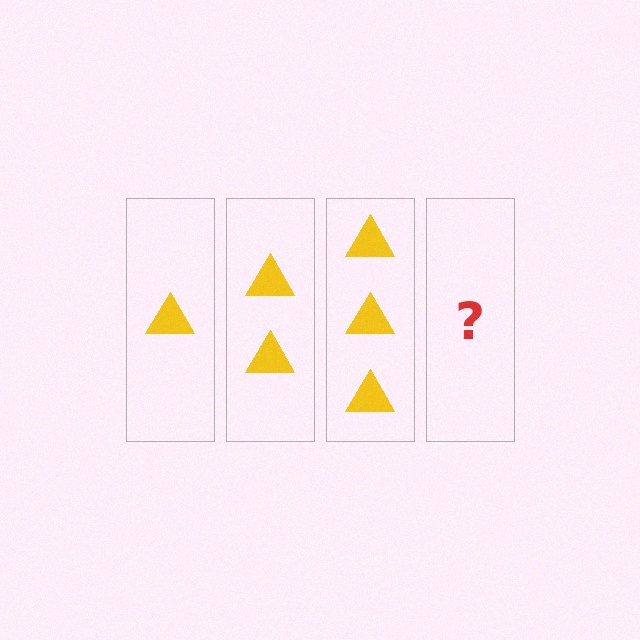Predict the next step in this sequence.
The next step is 4 triangles.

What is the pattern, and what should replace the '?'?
The pattern is that each step adds one more triangle. The '?' should be 4 triangles.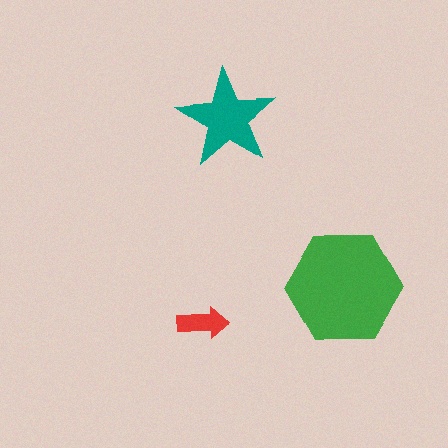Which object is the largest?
The green hexagon.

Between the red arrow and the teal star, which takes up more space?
The teal star.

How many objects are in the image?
There are 3 objects in the image.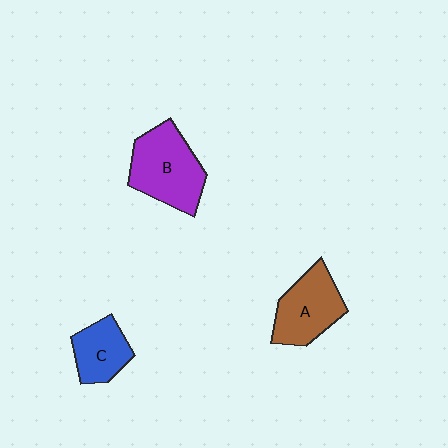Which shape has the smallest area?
Shape C (blue).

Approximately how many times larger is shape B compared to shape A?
Approximately 1.2 times.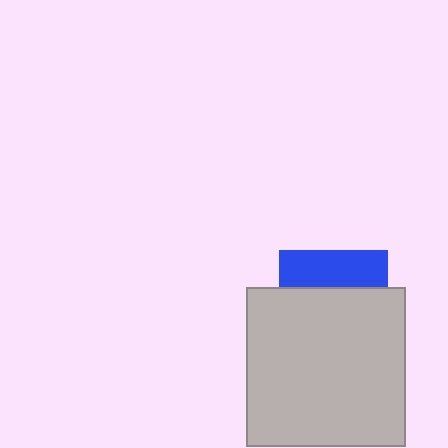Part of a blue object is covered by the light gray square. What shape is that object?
It is a square.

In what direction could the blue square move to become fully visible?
The blue square could move up. That would shift it out from behind the light gray square entirely.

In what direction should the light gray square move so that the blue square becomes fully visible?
The light gray square should move down. That is the shortest direction to clear the overlap and leave the blue square fully visible.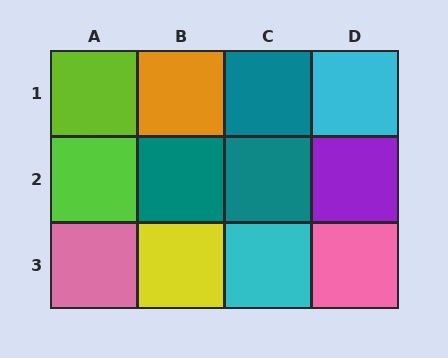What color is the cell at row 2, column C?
Teal.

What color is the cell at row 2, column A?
Lime.